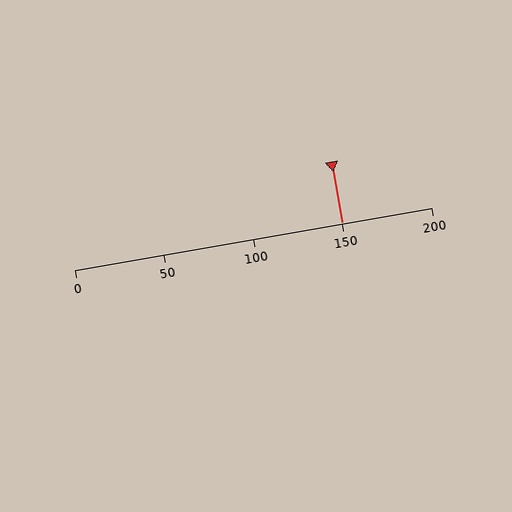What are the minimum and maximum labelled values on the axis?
The axis runs from 0 to 200.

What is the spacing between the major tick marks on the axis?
The major ticks are spaced 50 apart.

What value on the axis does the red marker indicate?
The marker indicates approximately 150.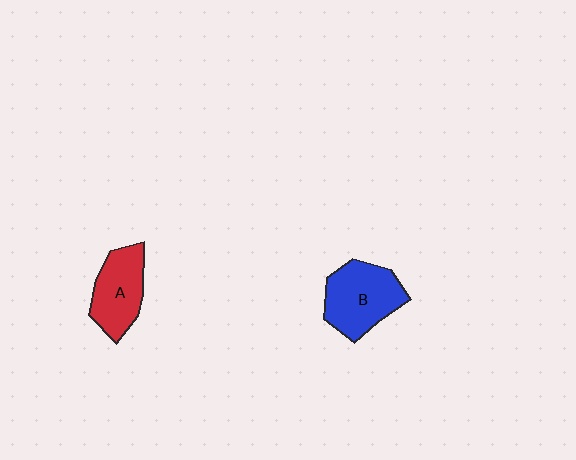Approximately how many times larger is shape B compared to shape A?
Approximately 1.2 times.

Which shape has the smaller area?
Shape A (red).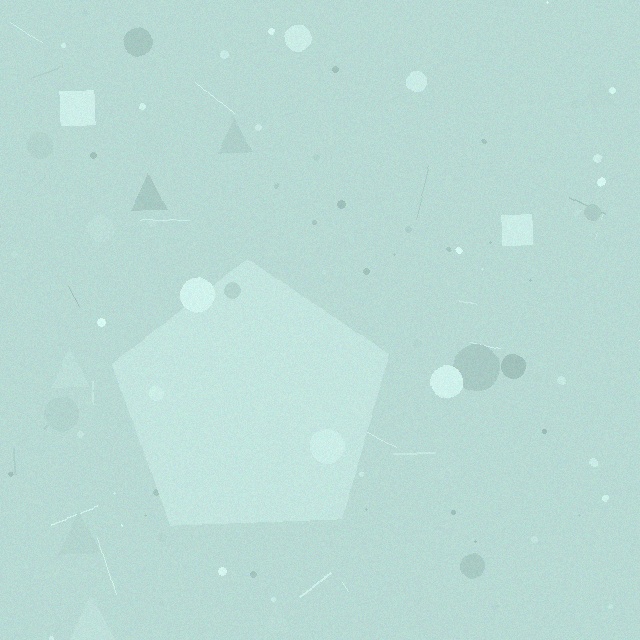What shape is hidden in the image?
A pentagon is hidden in the image.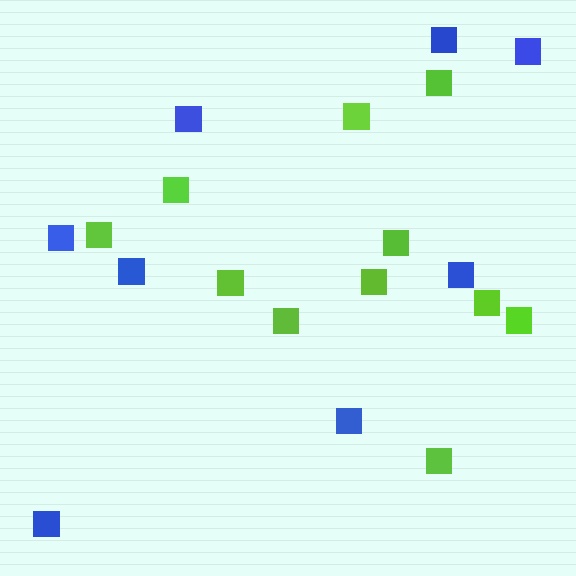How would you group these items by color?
There are 2 groups: one group of blue squares (8) and one group of lime squares (11).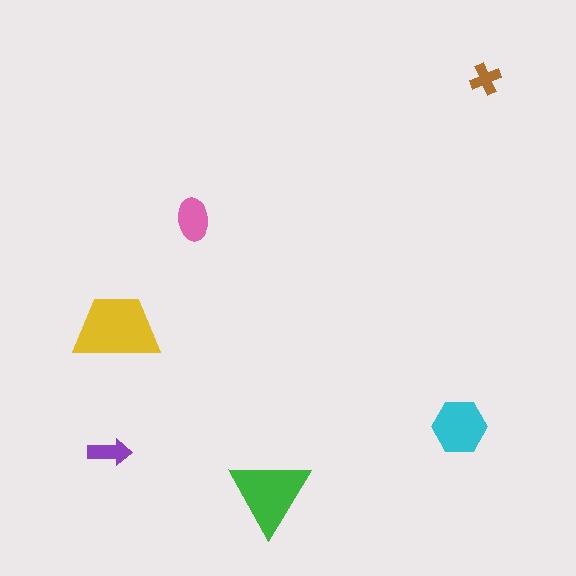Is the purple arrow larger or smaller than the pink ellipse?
Smaller.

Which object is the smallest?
The brown cross.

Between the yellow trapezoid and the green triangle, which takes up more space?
The yellow trapezoid.